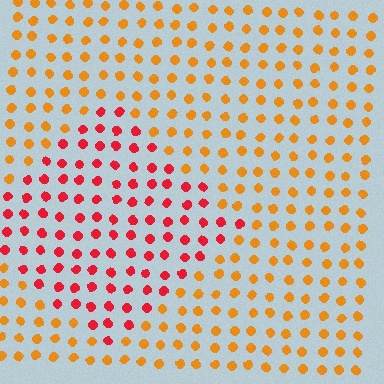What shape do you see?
I see a diamond.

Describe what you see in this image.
The image is filled with small orange elements in a uniform arrangement. A diamond-shaped region is visible where the elements are tinted to a slightly different hue, forming a subtle color boundary.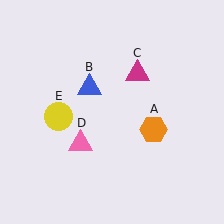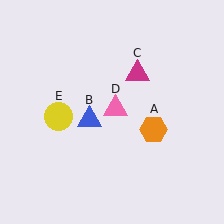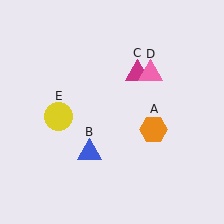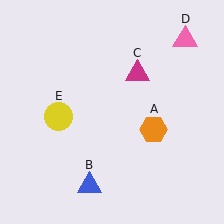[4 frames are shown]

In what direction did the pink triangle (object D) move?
The pink triangle (object D) moved up and to the right.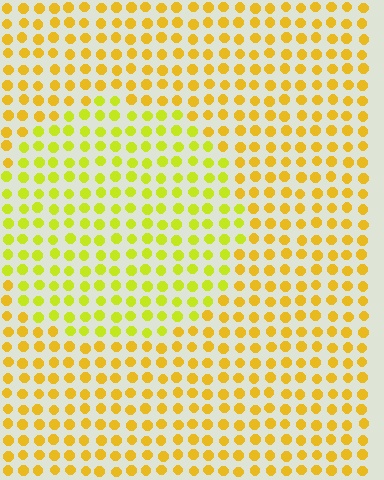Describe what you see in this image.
The image is filled with small yellow elements in a uniform arrangement. A circle-shaped region is visible where the elements are tinted to a slightly different hue, forming a subtle color boundary.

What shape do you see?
I see a circle.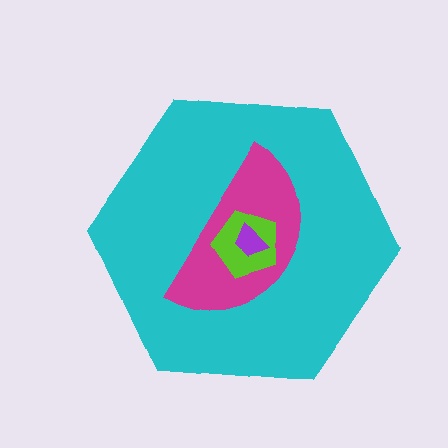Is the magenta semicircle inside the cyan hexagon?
Yes.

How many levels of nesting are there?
4.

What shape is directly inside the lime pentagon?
The purple trapezoid.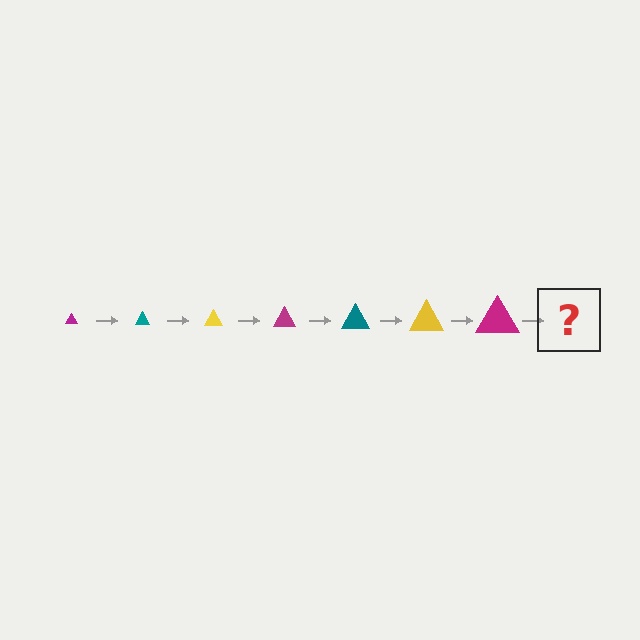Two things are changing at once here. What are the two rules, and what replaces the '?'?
The two rules are that the triangle grows larger each step and the color cycles through magenta, teal, and yellow. The '?' should be a teal triangle, larger than the previous one.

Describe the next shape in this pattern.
It should be a teal triangle, larger than the previous one.